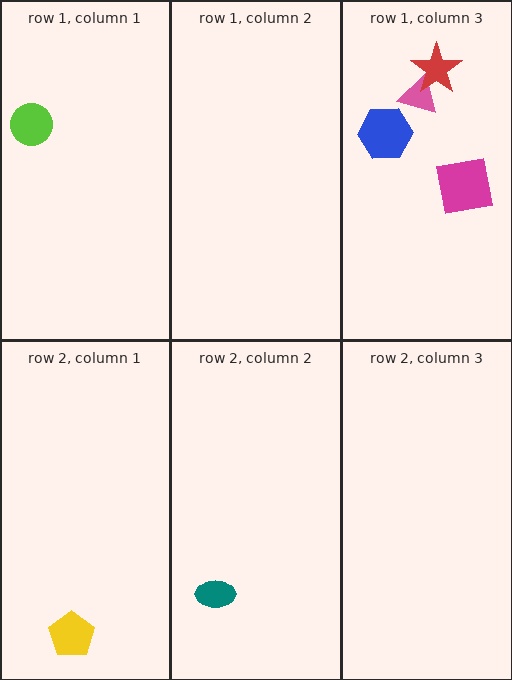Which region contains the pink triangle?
The row 1, column 3 region.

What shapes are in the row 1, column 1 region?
The lime circle.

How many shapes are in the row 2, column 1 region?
1.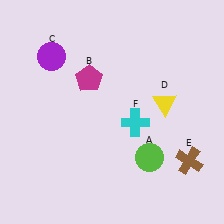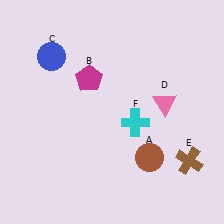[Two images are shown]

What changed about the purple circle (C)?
In Image 1, C is purple. In Image 2, it changed to blue.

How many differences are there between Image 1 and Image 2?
There are 3 differences between the two images.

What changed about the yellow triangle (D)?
In Image 1, D is yellow. In Image 2, it changed to pink.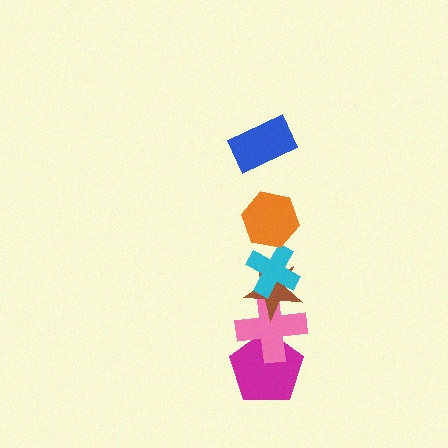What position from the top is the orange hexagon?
The orange hexagon is 2nd from the top.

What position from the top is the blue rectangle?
The blue rectangle is 1st from the top.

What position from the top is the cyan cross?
The cyan cross is 3rd from the top.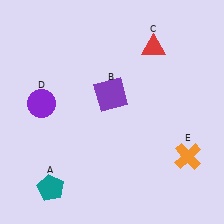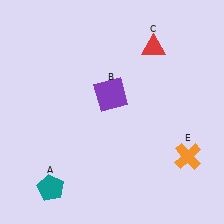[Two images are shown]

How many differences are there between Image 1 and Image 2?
There is 1 difference between the two images.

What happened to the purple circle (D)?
The purple circle (D) was removed in Image 2. It was in the top-left area of Image 1.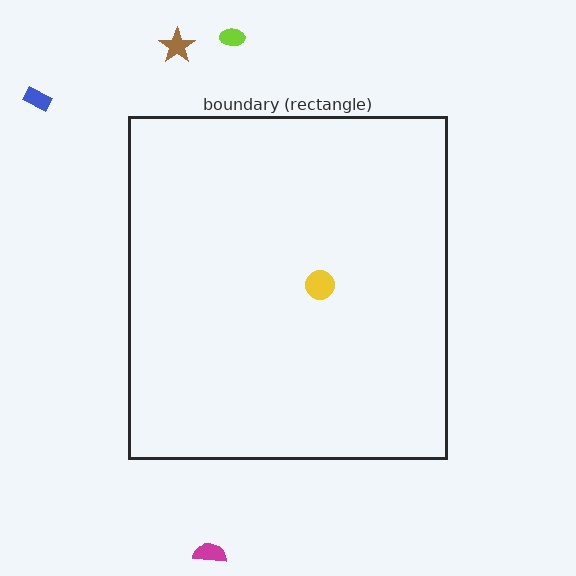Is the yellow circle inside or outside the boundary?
Inside.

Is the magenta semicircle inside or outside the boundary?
Outside.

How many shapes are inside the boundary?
1 inside, 4 outside.